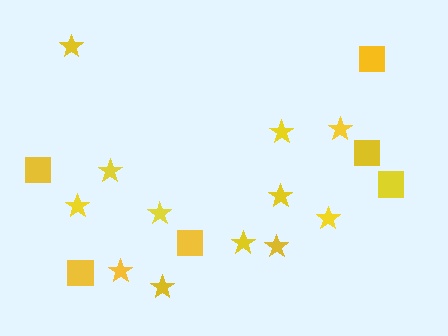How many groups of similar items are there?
There are 2 groups: one group of squares (6) and one group of stars (12).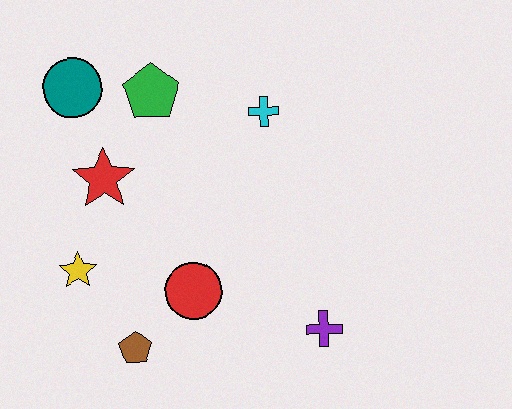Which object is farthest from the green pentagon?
The purple cross is farthest from the green pentagon.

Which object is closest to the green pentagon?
The teal circle is closest to the green pentagon.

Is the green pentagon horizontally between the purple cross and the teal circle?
Yes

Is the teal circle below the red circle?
No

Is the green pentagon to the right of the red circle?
No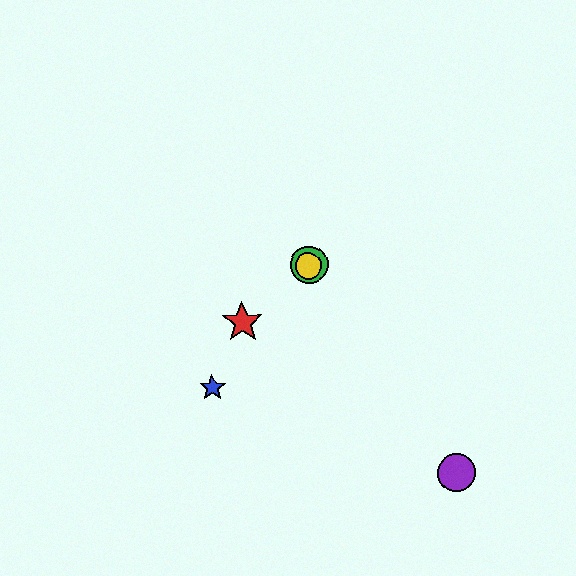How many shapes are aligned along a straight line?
3 shapes (the red star, the green circle, the yellow circle) are aligned along a straight line.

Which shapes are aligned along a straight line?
The red star, the green circle, the yellow circle are aligned along a straight line.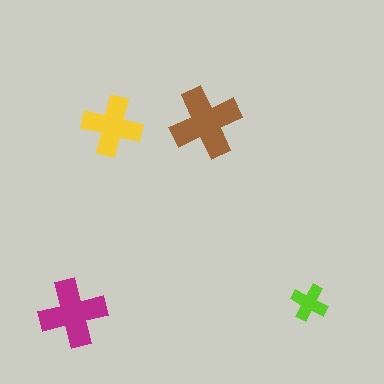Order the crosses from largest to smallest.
the brown one, the magenta one, the yellow one, the lime one.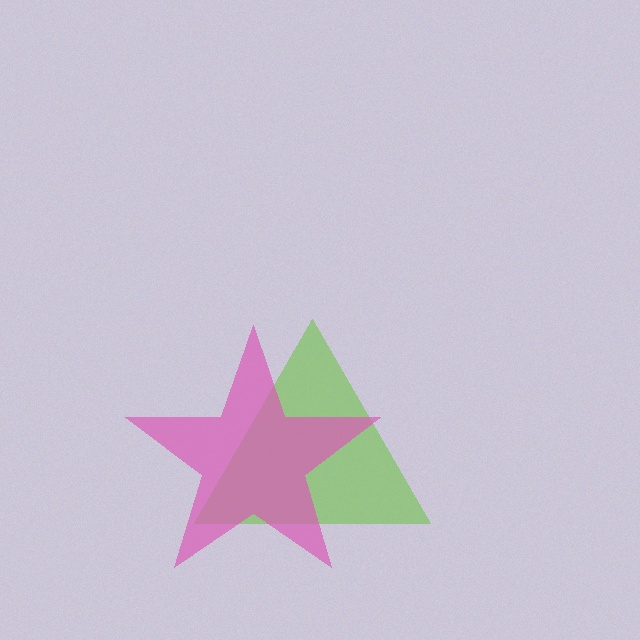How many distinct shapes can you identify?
There are 2 distinct shapes: a lime triangle, a pink star.